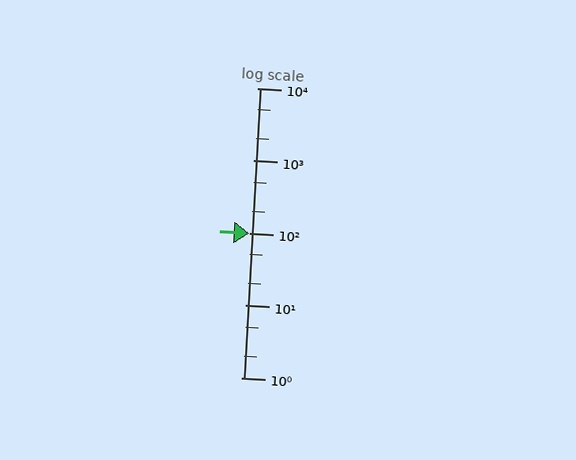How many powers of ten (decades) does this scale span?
The scale spans 4 decades, from 1 to 10000.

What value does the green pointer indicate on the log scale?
The pointer indicates approximately 100.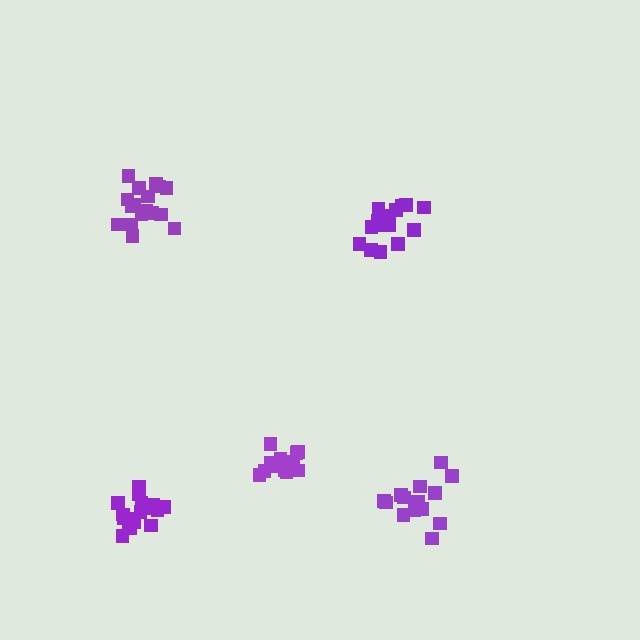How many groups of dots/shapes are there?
There are 5 groups.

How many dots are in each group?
Group 1: 15 dots, Group 2: 15 dots, Group 3: 14 dots, Group 4: 18 dots, Group 5: 18 dots (80 total).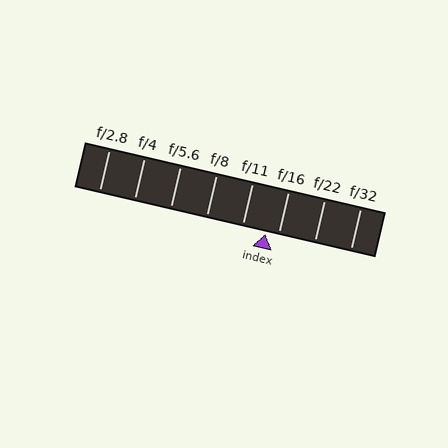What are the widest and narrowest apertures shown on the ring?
The widest aperture shown is f/2.8 and the narrowest is f/32.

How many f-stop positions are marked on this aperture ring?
There are 8 f-stop positions marked.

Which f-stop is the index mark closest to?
The index mark is closest to f/16.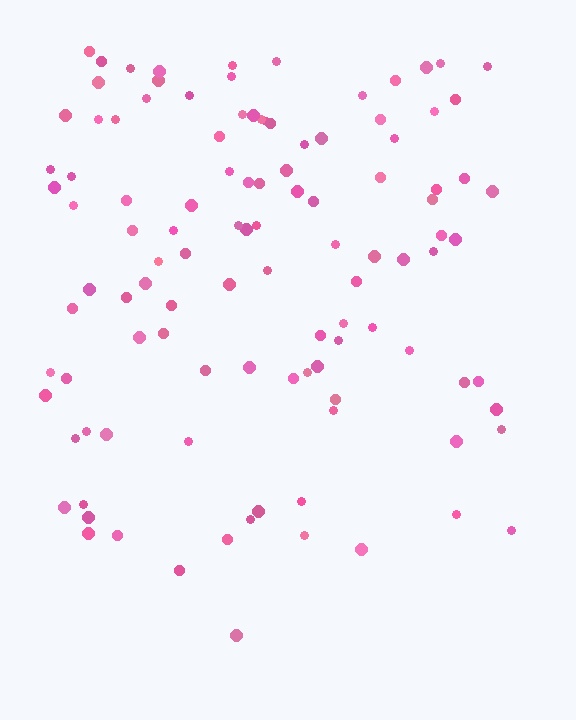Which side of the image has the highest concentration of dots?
The top.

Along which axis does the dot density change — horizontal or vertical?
Vertical.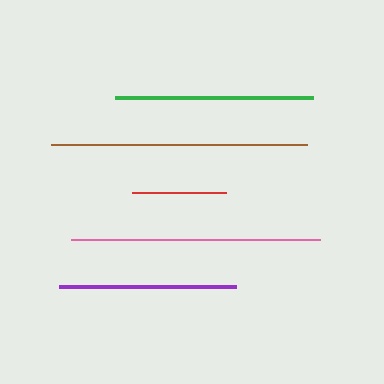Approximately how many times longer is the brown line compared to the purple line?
The brown line is approximately 1.4 times the length of the purple line.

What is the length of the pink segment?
The pink segment is approximately 250 pixels long.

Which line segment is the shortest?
The red line is the shortest at approximately 94 pixels.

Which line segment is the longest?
The brown line is the longest at approximately 256 pixels.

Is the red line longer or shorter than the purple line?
The purple line is longer than the red line.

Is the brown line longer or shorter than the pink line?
The brown line is longer than the pink line.